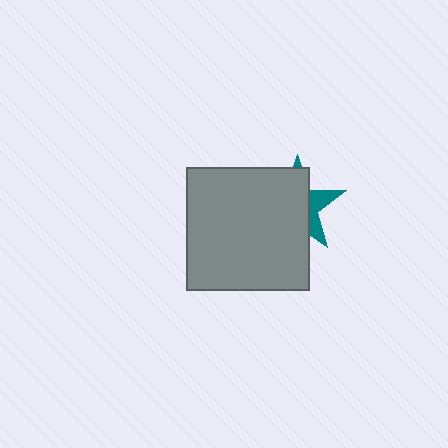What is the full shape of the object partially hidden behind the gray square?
The partially hidden object is a teal star.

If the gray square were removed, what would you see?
You would see the complete teal star.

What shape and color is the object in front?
The object in front is a gray square.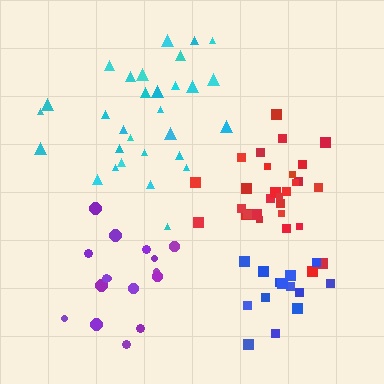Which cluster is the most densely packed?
Blue.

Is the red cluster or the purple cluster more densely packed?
Red.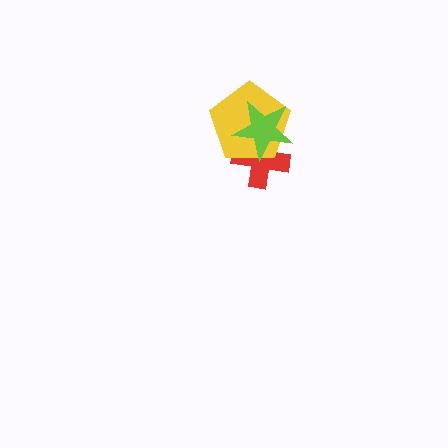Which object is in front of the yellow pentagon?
The lime star is in front of the yellow pentagon.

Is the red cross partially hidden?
Yes, it is partially covered by another shape.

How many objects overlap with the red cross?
2 objects overlap with the red cross.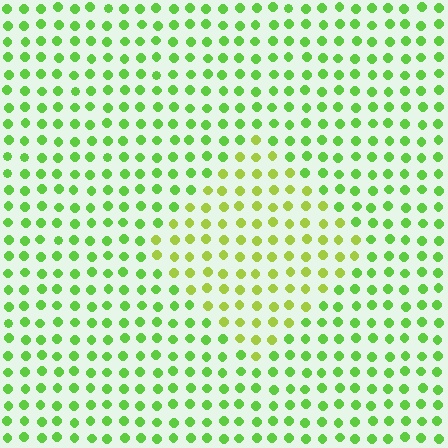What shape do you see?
I see a diamond.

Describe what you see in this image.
The image is filled with small lime elements in a uniform arrangement. A diamond-shaped region is visible where the elements are tinted to a slightly different hue, forming a subtle color boundary.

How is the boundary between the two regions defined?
The boundary is defined purely by a slight shift in hue (about 29 degrees). Spacing, size, and orientation are identical on both sides.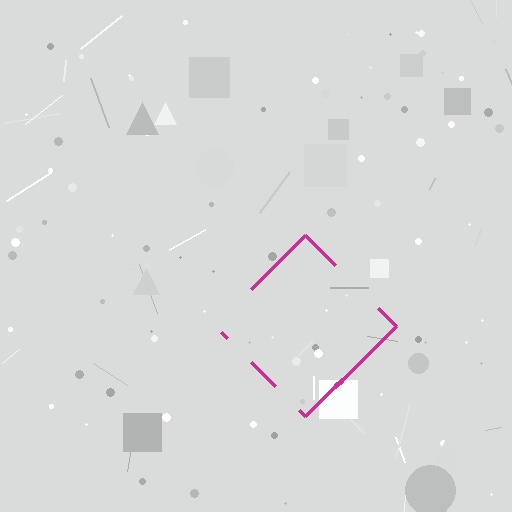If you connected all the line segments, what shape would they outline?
They would outline a diamond.